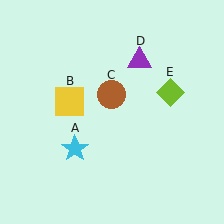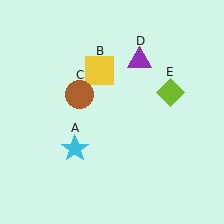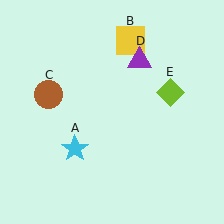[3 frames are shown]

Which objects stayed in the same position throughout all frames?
Cyan star (object A) and purple triangle (object D) and lime diamond (object E) remained stationary.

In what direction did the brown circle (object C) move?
The brown circle (object C) moved left.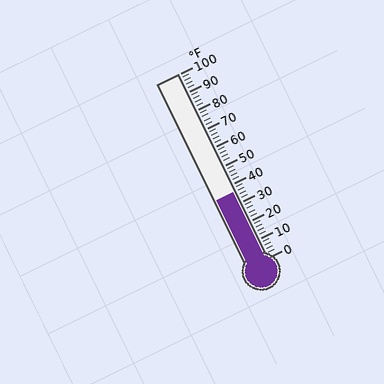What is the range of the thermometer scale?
The thermometer scale ranges from 0°F to 100°F.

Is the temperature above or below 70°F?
The temperature is below 70°F.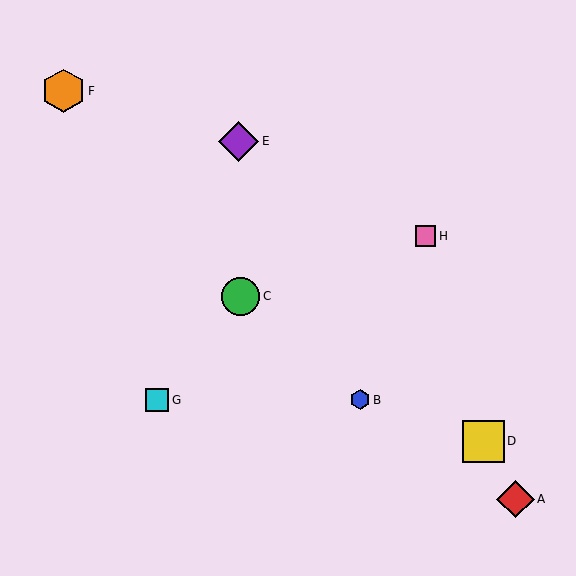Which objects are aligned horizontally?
Objects B, G are aligned horizontally.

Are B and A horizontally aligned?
No, B is at y≈400 and A is at y≈499.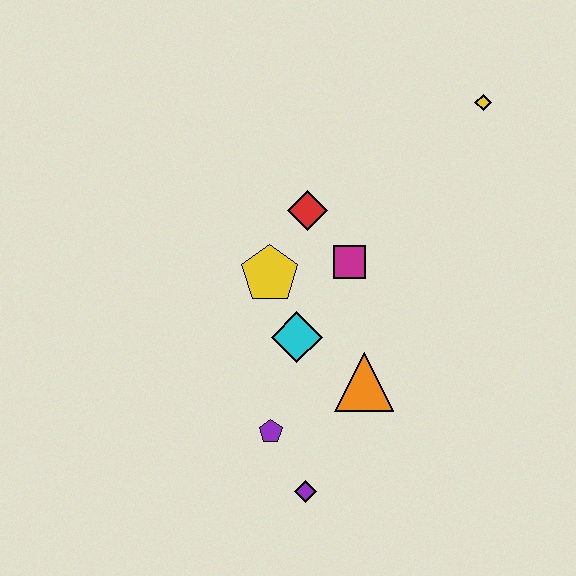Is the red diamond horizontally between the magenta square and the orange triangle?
No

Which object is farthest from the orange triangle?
The yellow diamond is farthest from the orange triangle.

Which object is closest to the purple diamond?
The purple pentagon is closest to the purple diamond.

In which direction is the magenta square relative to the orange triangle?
The magenta square is above the orange triangle.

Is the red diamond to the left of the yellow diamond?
Yes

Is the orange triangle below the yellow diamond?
Yes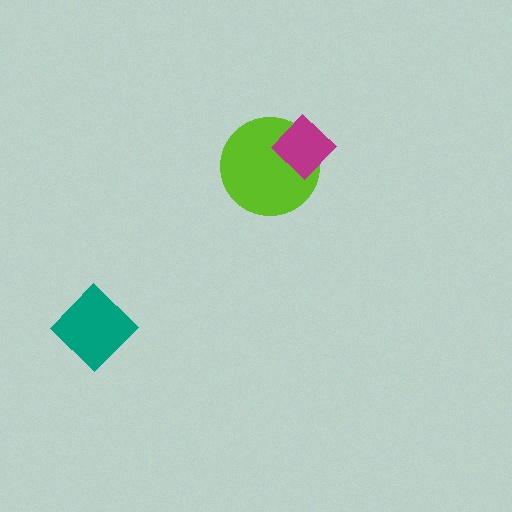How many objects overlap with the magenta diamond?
1 object overlaps with the magenta diamond.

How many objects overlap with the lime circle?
1 object overlaps with the lime circle.